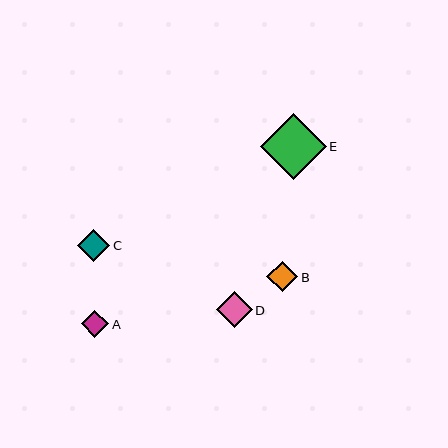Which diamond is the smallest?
Diamond A is the smallest with a size of approximately 27 pixels.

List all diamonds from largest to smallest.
From largest to smallest: E, D, C, B, A.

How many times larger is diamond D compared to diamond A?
Diamond D is approximately 1.3 times the size of diamond A.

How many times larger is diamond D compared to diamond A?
Diamond D is approximately 1.3 times the size of diamond A.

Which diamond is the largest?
Diamond E is the largest with a size of approximately 66 pixels.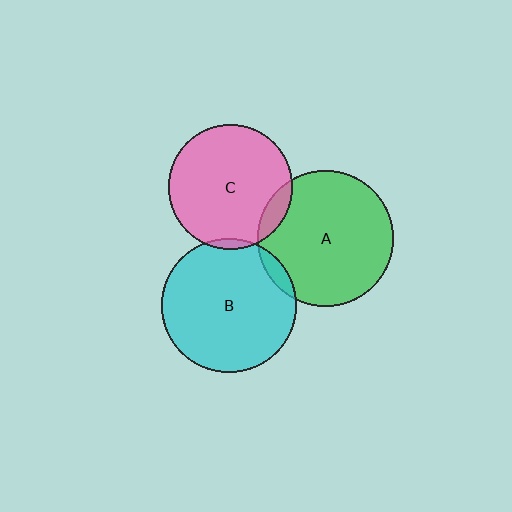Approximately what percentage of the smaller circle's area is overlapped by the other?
Approximately 10%.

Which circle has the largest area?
Circle A (green).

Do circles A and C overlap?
Yes.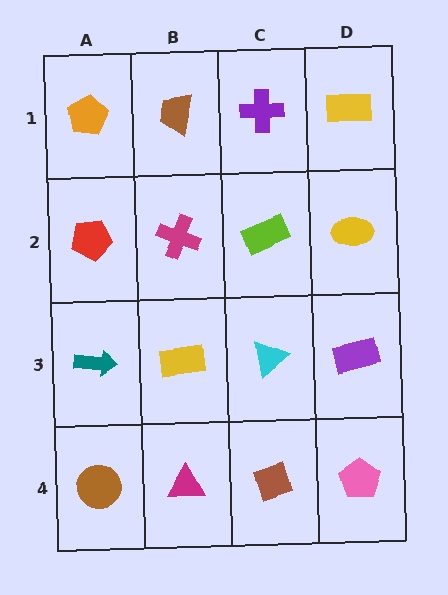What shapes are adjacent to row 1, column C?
A lime rectangle (row 2, column C), a brown trapezoid (row 1, column B), a yellow rectangle (row 1, column D).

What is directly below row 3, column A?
A brown circle.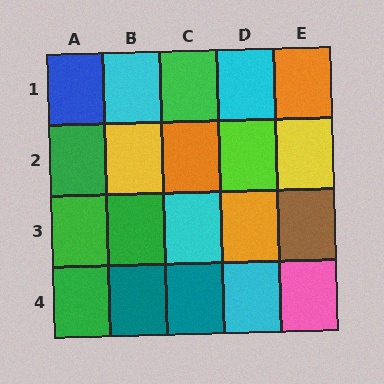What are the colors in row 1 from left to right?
Blue, cyan, green, cyan, orange.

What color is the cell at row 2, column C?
Orange.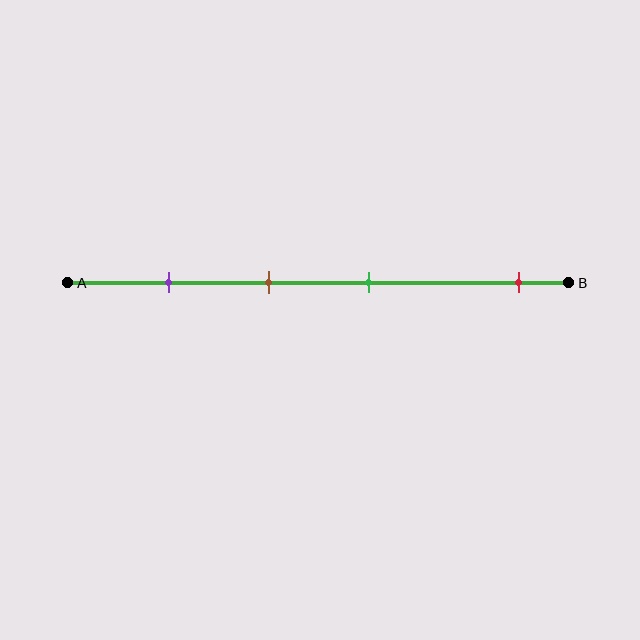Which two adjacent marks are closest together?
The brown and green marks are the closest adjacent pair.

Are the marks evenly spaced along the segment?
No, the marks are not evenly spaced.